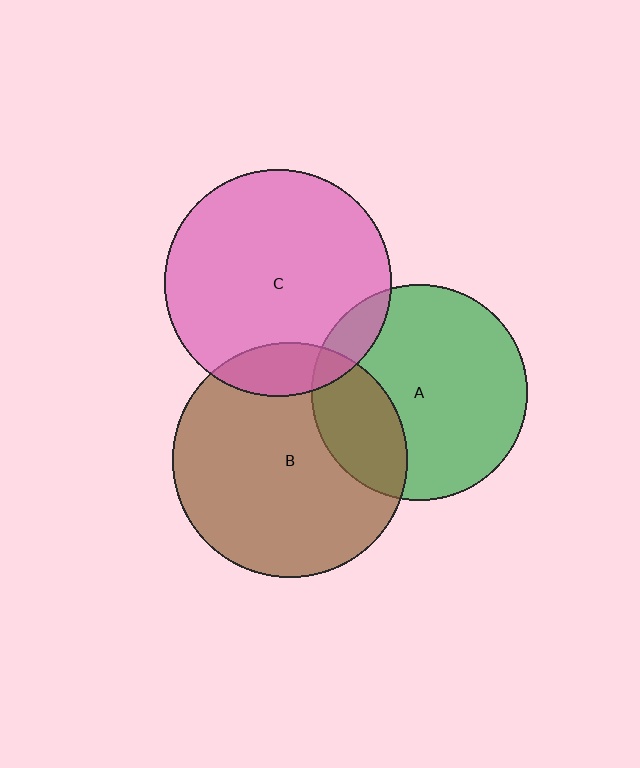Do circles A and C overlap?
Yes.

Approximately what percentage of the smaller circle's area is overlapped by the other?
Approximately 10%.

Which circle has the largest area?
Circle B (brown).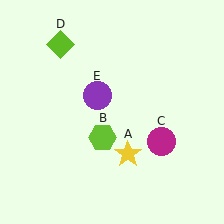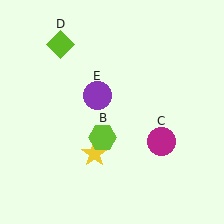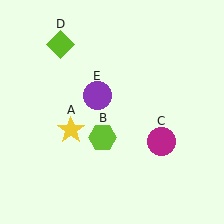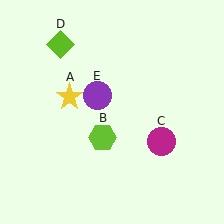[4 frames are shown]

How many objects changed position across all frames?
1 object changed position: yellow star (object A).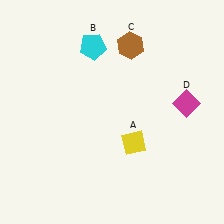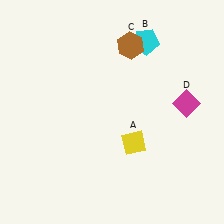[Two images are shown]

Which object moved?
The cyan pentagon (B) moved right.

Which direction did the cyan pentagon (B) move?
The cyan pentagon (B) moved right.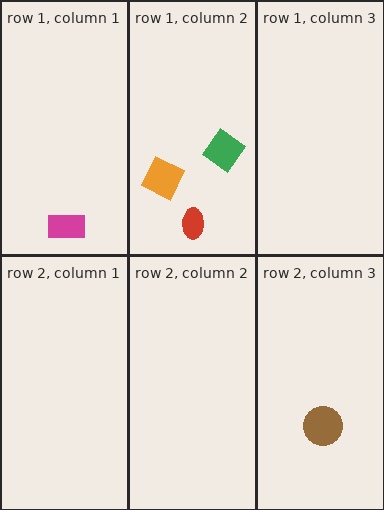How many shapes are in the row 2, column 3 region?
1.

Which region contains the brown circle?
The row 2, column 3 region.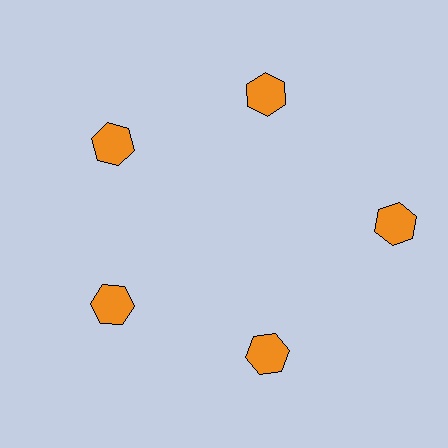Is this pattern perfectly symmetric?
No. The 5 orange hexagons are arranged in a ring, but one element near the 3 o'clock position is pushed outward from the center, breaking the 5-fold rotational symmetry.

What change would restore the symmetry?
The symmetry would be restored by moving it inward, back onto the ring so that all 5 hexagons sit at equal angles and equal distance from the center.